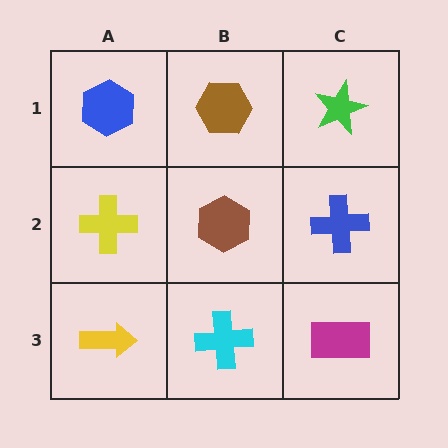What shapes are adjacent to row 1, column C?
A blue cross (row 2, column C), a brown hexagon (row 1, column B).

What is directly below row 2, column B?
A cyan cross.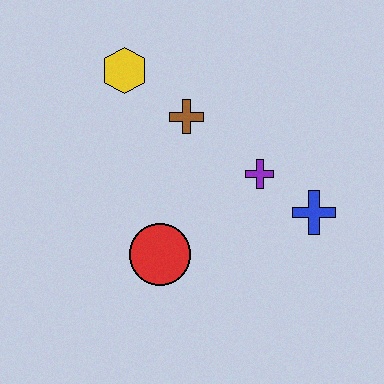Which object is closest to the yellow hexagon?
The brown cross is closest to the yellow hexagon.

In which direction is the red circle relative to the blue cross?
The red circle is to the left of the blue cross.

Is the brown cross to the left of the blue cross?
Yes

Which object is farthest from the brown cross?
The blue cross is farthest from the brown cross.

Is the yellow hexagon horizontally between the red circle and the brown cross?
No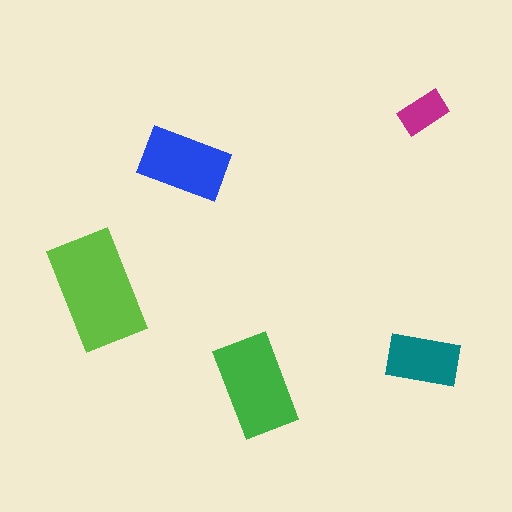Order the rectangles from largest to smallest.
the lime one, the green one, the blue one, the teal one, the magenta one.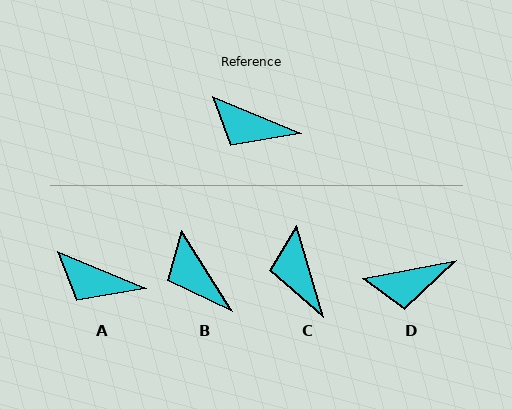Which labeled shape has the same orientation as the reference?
A.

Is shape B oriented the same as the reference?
No, it is off by about 35 degrees.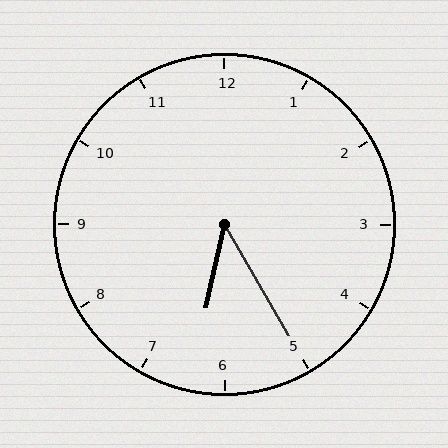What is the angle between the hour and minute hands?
Approximately 42 degrees.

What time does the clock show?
6:25.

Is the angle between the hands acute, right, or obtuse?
It is acute.